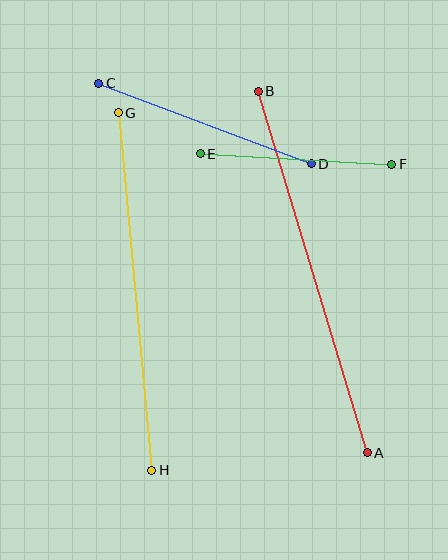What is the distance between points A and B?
The distance is approximately 378 pixels.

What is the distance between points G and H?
The distance is approximately 359 pixels.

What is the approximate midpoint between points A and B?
The midpoint is at approximately (313, 272) pixels.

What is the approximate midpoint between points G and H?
The midpoint is at approximately (135, 292) pixels.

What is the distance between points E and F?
The distance is approximately 192 pixels.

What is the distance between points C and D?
The distance is approximately 227 pixels.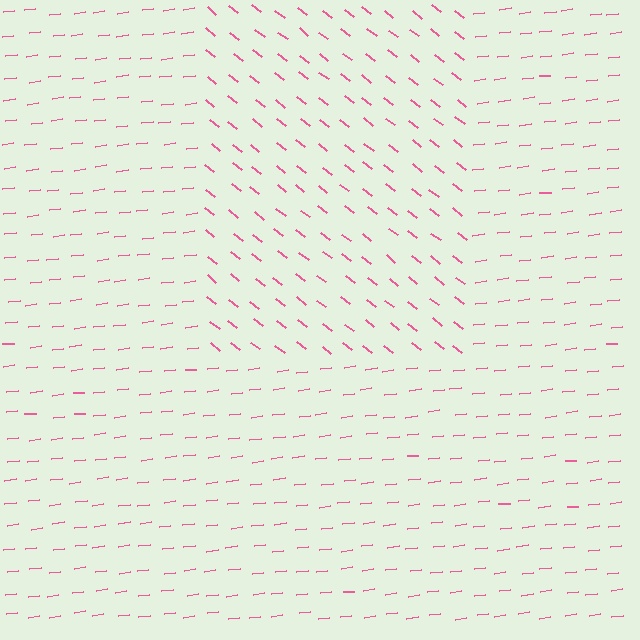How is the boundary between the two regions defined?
The boundary is defined purely by a change in line orientation (approximately 45 degrees difference). All lines are the same color and thickness.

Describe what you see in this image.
The image is filled with small pink line segments. A rectangle region in the image has lines oriented differently from the surrounding lines, creating a visible texture boundary.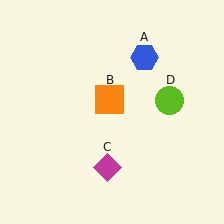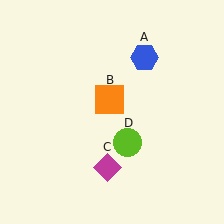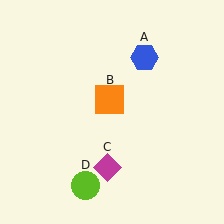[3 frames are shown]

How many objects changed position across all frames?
1 object changed position: lime circle (object D).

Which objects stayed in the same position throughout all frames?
Blue hexagon (object A) and orange square (object B) and magenta diamond (object C) remained stationary.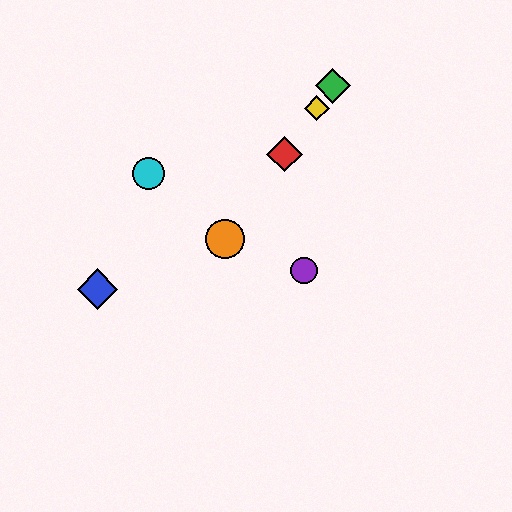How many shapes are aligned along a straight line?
4 shapes (the red diamond, the green diamond, the yellow diamond, the orange circle) are aligned along a straight line.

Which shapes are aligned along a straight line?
The red diamond, the green diamond, the yellow diamond, the orange circle are aligned along a straight line.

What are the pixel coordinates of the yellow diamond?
The yellow diamond is at (317, 108).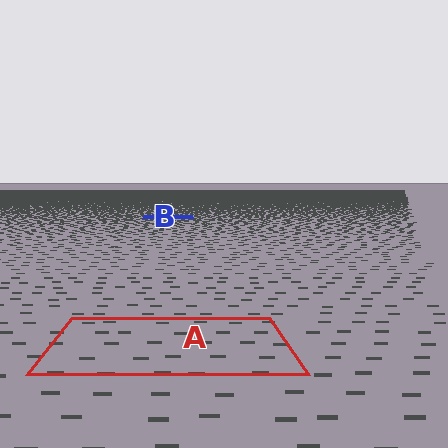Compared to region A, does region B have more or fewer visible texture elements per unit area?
Region B has more texture elements per unit area — they are packed more densely because it is farther away.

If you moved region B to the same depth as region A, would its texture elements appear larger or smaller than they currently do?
They would appear larger. At a closer depth, the same texture elements are projected at a bigger on-screen size.